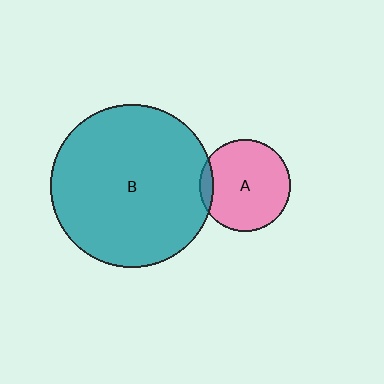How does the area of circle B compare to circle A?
Approximately 3.2 times.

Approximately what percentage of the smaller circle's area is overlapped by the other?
Approximately 10%.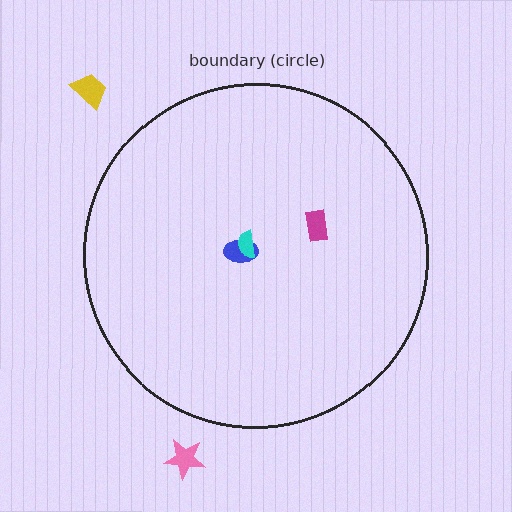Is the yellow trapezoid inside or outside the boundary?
Outside.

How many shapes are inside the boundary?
3 inside, 2 outside.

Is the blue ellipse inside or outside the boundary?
Inside.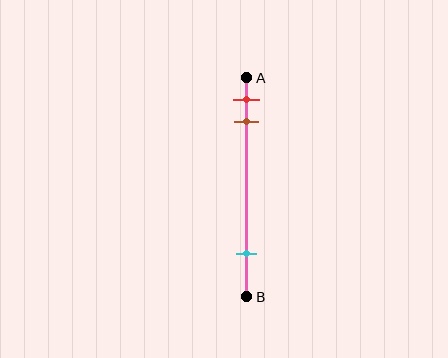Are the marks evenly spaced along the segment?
No, the marks are not evenly spaced.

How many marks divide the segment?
There are 3 marks dividing the segment.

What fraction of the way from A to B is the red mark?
The red mark is approximately 10% (0.1) of the way from A to B.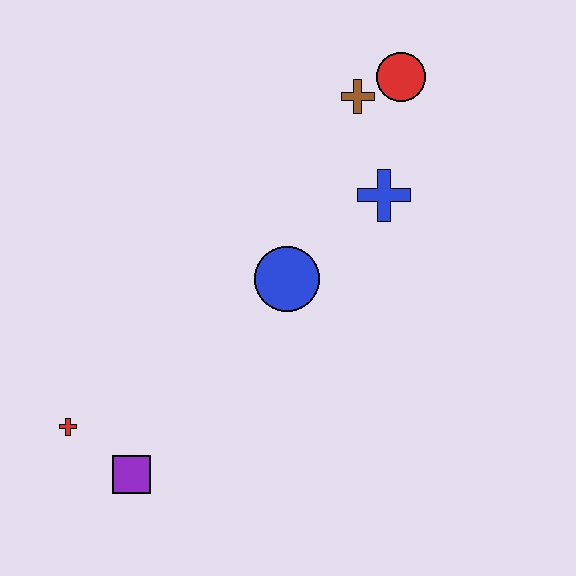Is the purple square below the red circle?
Yes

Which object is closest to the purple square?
The red cross is closest to the purple square.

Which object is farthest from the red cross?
The red circle is farthest from the red cross.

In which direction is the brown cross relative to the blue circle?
The brown cross is above the blue circle.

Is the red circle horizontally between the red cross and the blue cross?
No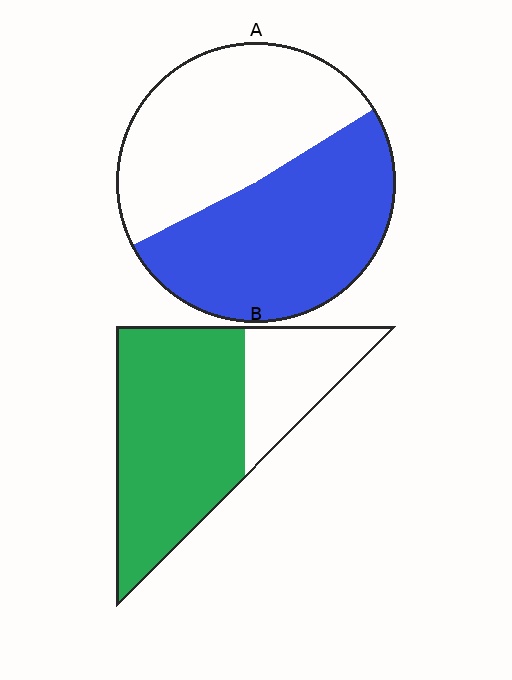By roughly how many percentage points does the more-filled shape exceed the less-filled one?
By roughly 20 percentage points (B over A).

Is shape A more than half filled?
Roughly half.